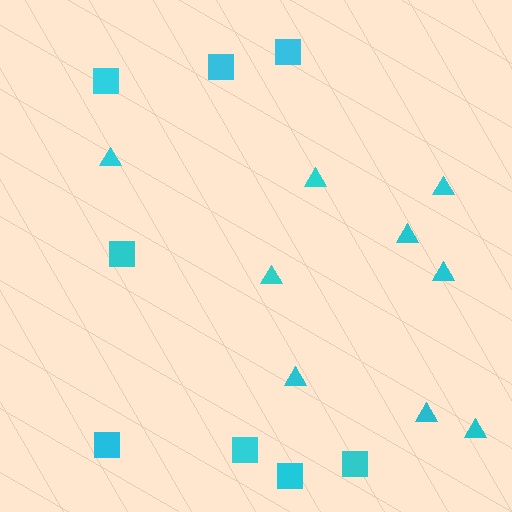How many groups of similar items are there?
There are 2 groups: one group of triangles (9) and one group of squares (8).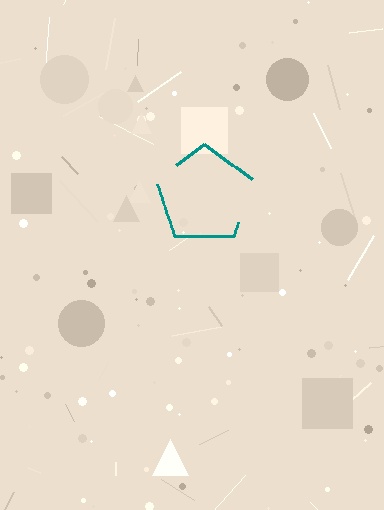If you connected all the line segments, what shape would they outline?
They would outline a pentagon.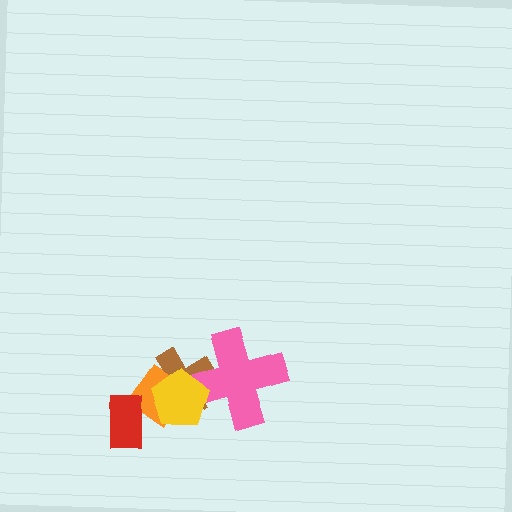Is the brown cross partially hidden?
Yes, it is partially covered by another shape.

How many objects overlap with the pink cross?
2 objects overlap with the pink cross.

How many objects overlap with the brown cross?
3 objects overlap with the brown cross.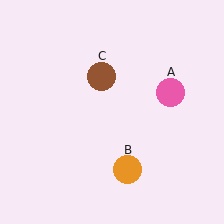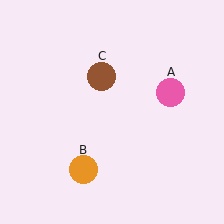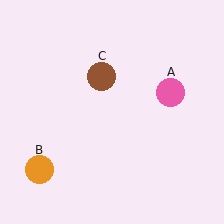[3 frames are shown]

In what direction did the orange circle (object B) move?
The orange circle (object B) moved left.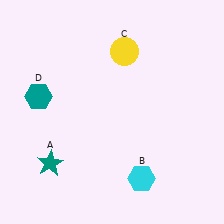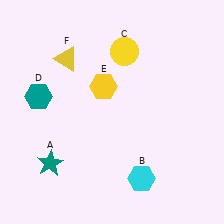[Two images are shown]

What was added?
A yellow hexagon (E), a yellow triangle (F) were added in Image 2.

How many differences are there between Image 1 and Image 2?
There are 2 differences between the two images.